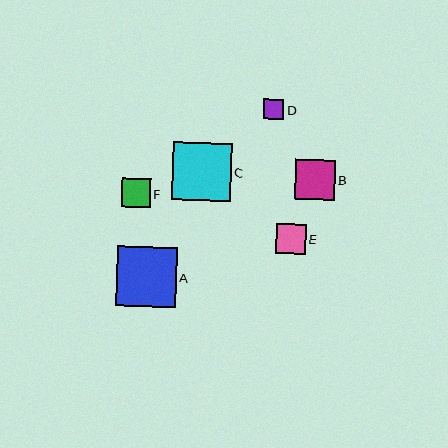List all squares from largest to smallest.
From largest to smallest: A, C, B, E, F, D.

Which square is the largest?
Square A is the largest with a size of approximately 60 pixels.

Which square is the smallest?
Square D is the smallest with a size of approximately 20 pixels.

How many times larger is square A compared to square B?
Square A is approximately 1.5 times the size of square B.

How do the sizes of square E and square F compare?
Square E and square F are approximately the same size.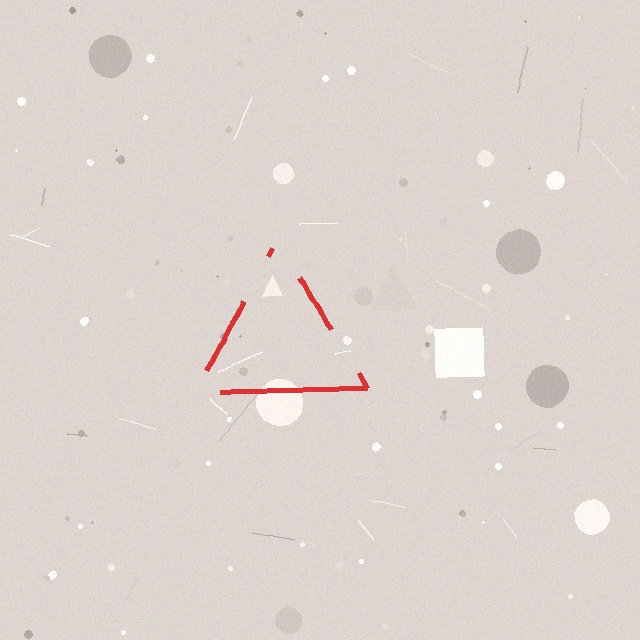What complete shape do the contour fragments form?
The contour fragments form a triangle.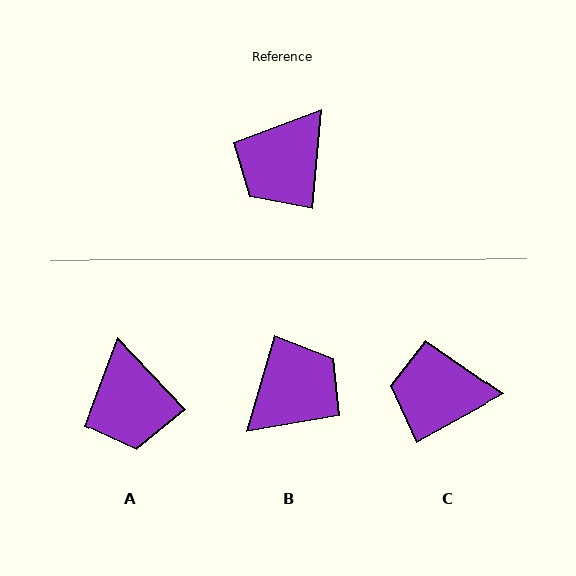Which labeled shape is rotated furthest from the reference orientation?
B, about 169 degrees away.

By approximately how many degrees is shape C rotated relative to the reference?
Approximately 55 degrees clockwise.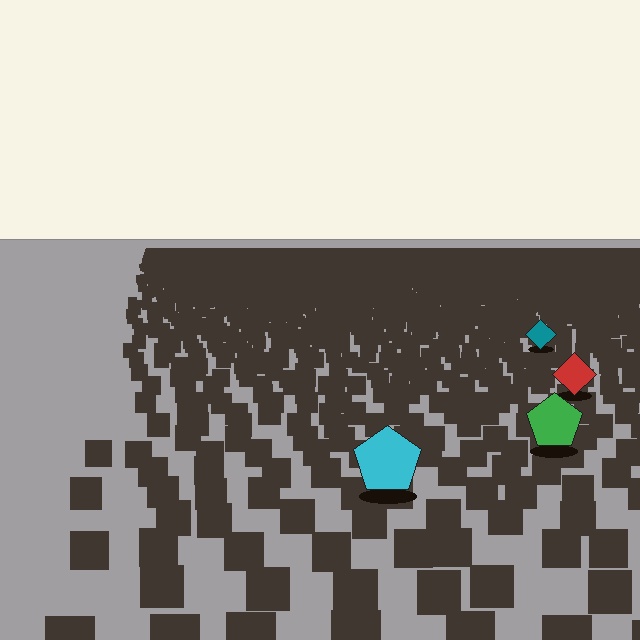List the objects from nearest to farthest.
From nearest to farthest: the cyan pentagon, the green pentagon, the red diamond, the teal diamond.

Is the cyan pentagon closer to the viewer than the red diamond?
Yes. The cyan pentagon is closer — you can tell from the texture gradient: the ground texture is coarser near it.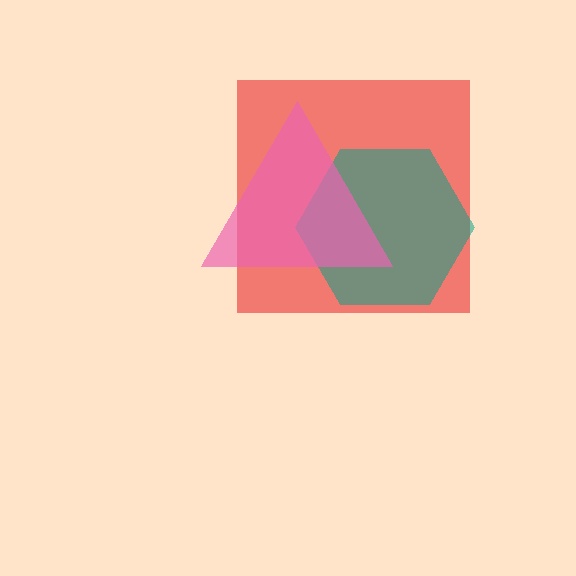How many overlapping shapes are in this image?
There are 3 overlapping shapes in the image.